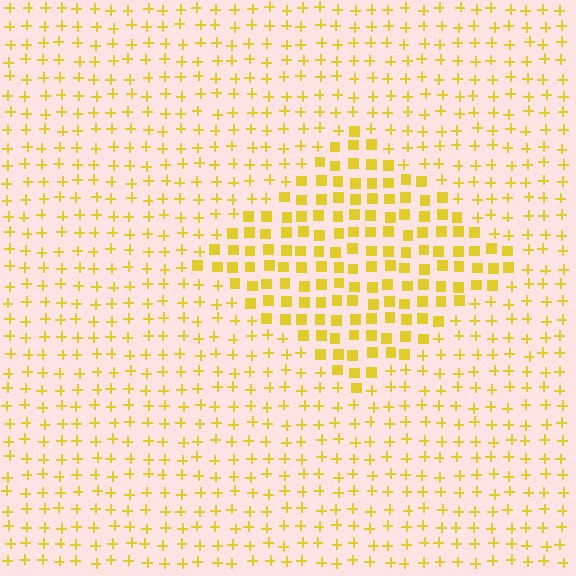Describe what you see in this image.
The image is filled with small yellow elements arranged in a uniform grid. A diamond-shaped region contains squares, while the surrounding area contains plus signs. The boundary is defined purely by the change in element shape.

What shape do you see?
I see a diamond.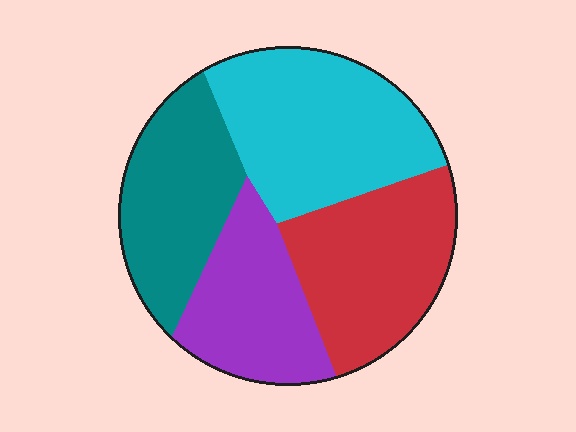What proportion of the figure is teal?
Teal covers roughly 25% of the figure.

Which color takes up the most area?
Cyan, at roughly 30%.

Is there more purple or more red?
Red.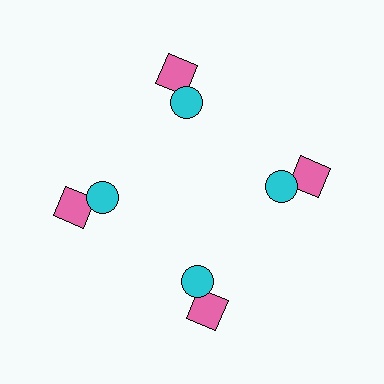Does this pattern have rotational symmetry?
Yes, this pattern has 4-fold rotational symmetry. It looks the same after rotating 90 degrees around the center.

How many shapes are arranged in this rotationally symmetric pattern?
There are 8 shapes, arranged in 4 groups of 2.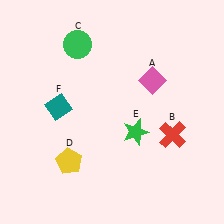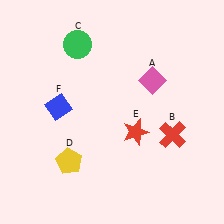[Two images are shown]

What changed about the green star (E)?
In Image 1, E is green. In Image 2, it changed to red.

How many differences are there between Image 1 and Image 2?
There are 2 differences between the two images.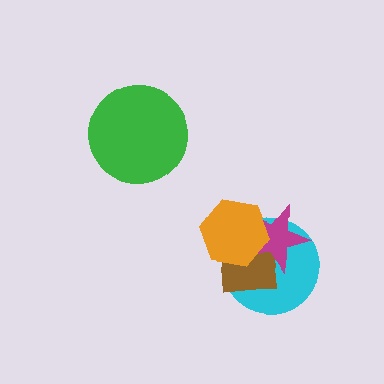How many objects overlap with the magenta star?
3 objects overlap with the magenta star.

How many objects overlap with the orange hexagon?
3 objects overlap with the orange hexagon.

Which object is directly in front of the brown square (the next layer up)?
The magenta star is directly in front of the brown square.